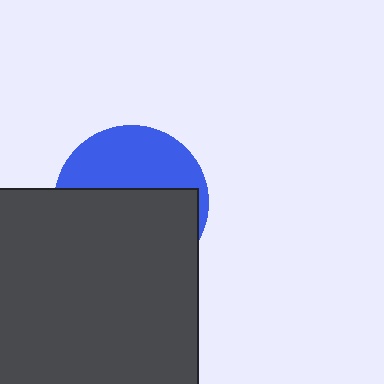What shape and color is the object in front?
The object in front is a dark gray rectangle.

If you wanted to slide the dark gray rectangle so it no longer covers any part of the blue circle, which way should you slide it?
Slide it down — that is the most direct way to separate the two shapes.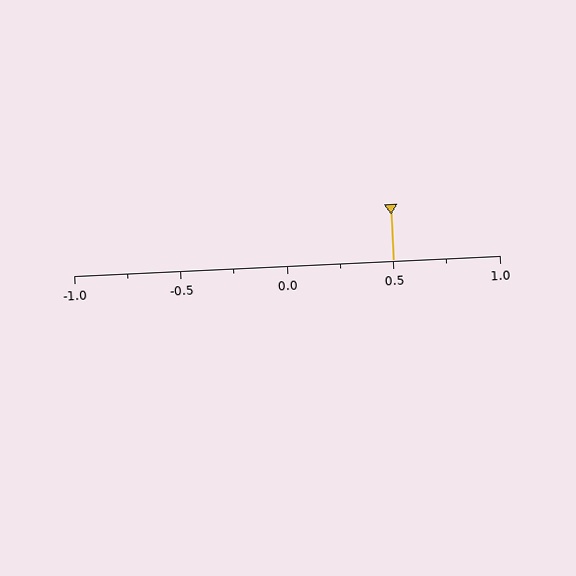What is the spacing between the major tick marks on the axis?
The major ticks are spaced 0.5 apart.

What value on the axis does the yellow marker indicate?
The marker indicates approximately 0.5.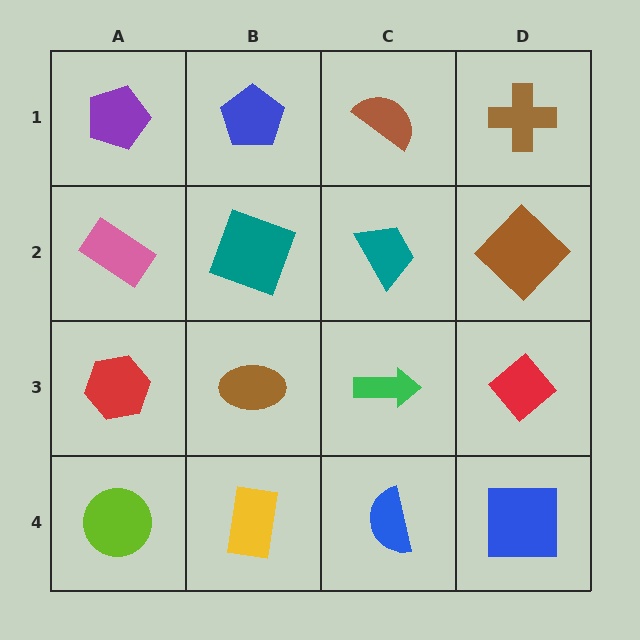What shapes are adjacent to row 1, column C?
A teal trapezoid (row 2, column C), a blue pentagon (row 1, column B), a brown cross (row 1, column D).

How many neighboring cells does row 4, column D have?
2.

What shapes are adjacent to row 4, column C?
A green arrow (row 3, column C), a yellow rectangle (row 4, column B), a blue square (row 4, column D).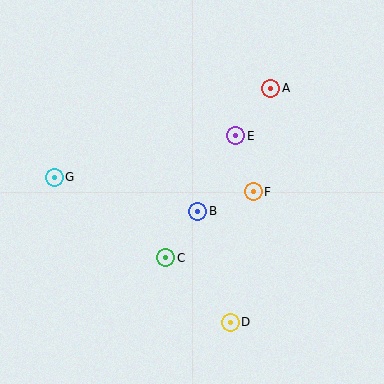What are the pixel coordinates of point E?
Point E is at (236, 136).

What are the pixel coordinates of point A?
Point A is at (271, 88).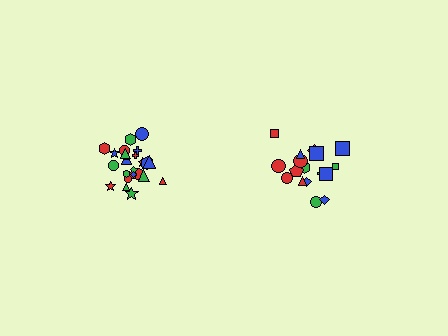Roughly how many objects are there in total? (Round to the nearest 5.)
Roughly 45 objects in total.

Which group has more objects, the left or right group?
The left group.